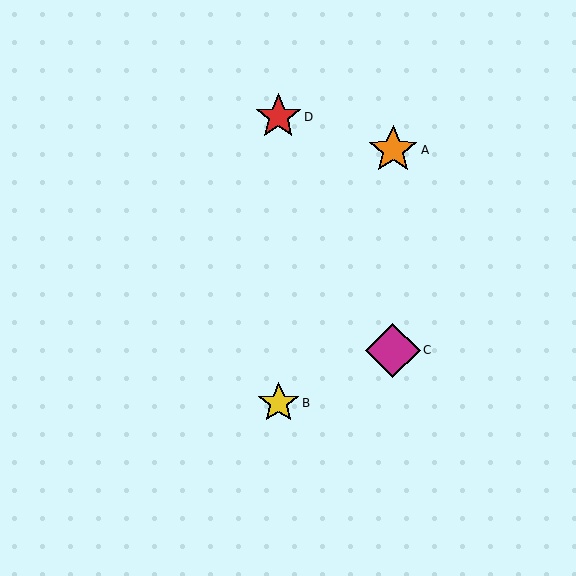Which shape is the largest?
The magenta diamond (labeled C) is the largest.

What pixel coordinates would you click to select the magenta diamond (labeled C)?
Click at (393, 350) to select the magenta diamond C.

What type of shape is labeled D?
Shape D is a red star.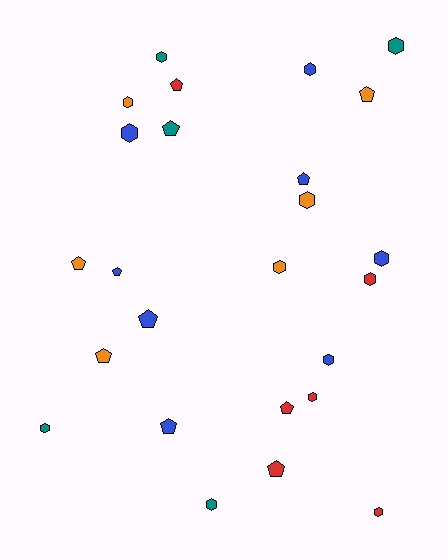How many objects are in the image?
There are 25 objects.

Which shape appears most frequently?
Hexagon, with 14 objects.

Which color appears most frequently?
Blue, with 8 objects.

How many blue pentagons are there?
There are 4 blue pentagons.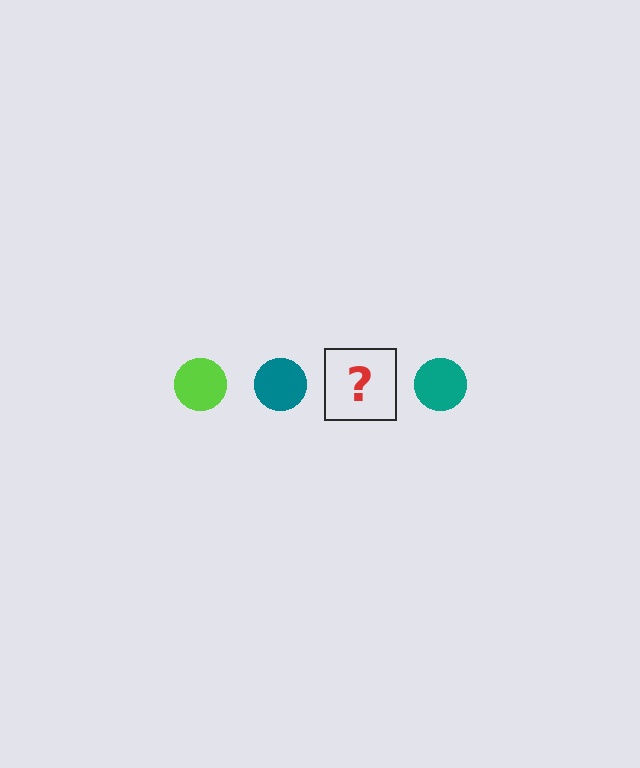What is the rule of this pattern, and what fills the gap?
The rule is that the pattern cycles through lime, teal circles. The gap should be filled with a lime circle.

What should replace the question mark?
The question mark should be replaced with a lime circle.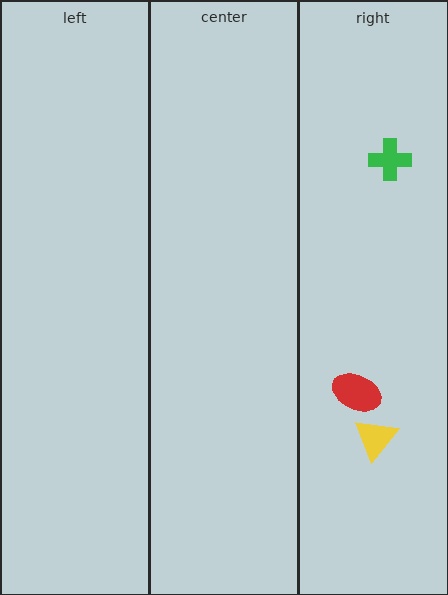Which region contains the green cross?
The right region.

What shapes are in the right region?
The green cross, the red ellipse, the yellow triangle.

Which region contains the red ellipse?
The right region.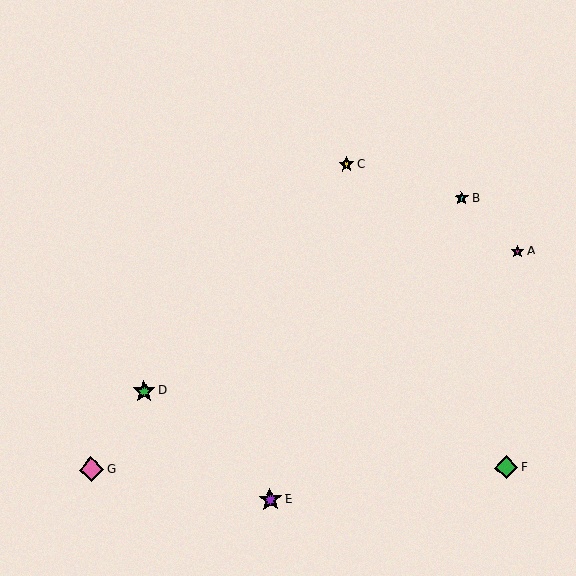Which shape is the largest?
The pink diamond (labeled G) is the largest.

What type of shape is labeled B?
Shape B is a cyan star.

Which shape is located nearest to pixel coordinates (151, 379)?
The green star (labeled D) at (144, 391) is nearest to that location.